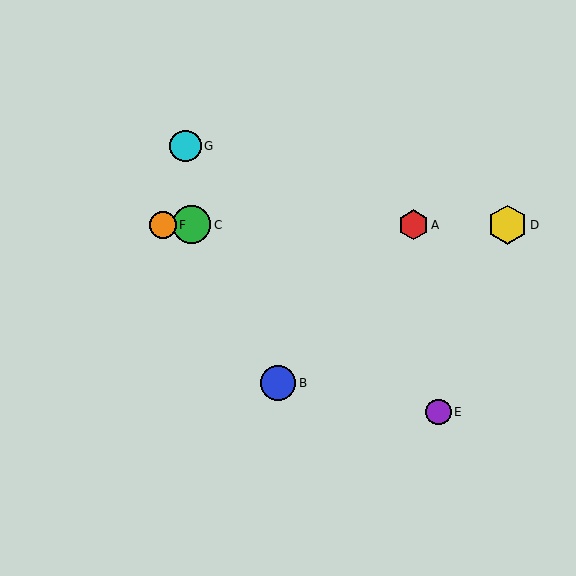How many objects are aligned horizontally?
4 objects (A, C, D, F) are aligned horizontally.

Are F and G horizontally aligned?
No, F is at y≈225 and G is at y≈146.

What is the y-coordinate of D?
Object D is at y≈225.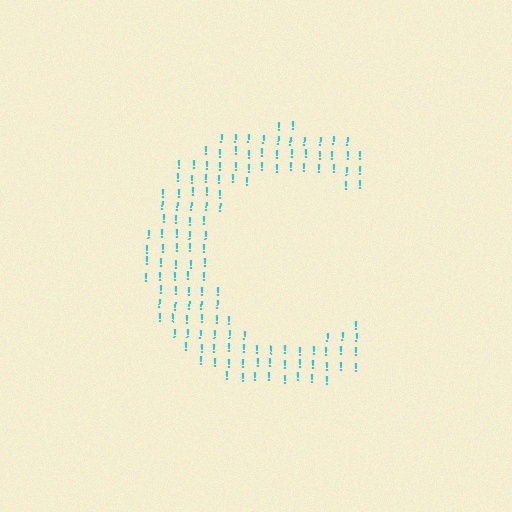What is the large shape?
The large shape is the letter C.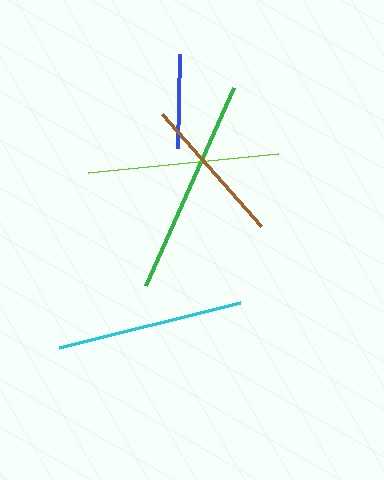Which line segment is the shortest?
The blue line is the shortest at approximately 94 pixels.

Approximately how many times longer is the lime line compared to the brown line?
The lime line is approximately 1.3 times the length of the brown line.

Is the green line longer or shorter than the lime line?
The green line is longer than the lime line.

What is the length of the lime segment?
The lime segment is approximately 190 pixels long.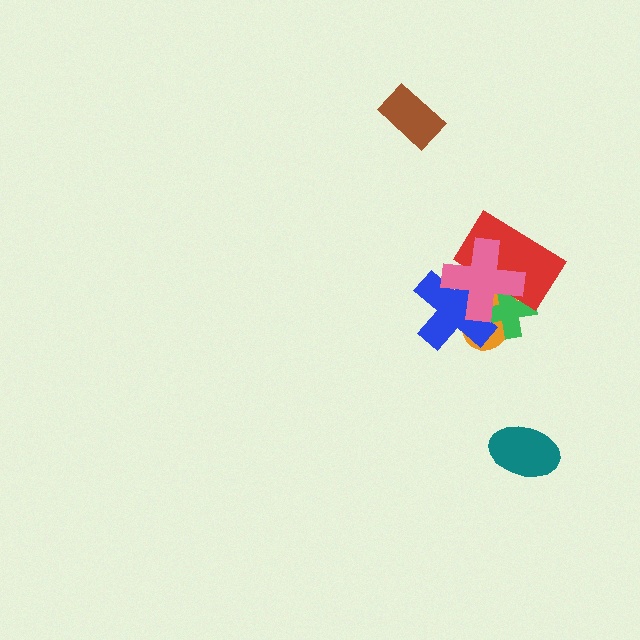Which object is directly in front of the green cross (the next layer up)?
The blue cross is directly in front of the green cross.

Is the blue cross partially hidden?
Yes, it is partially covered by another shape.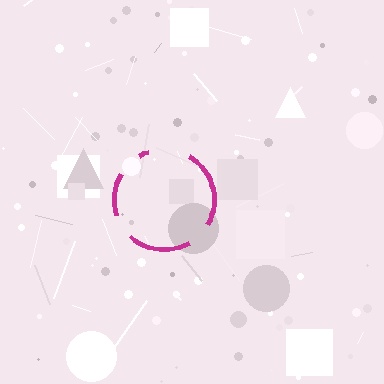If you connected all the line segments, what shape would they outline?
They would outline a circle.